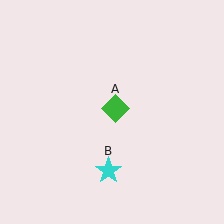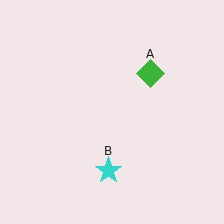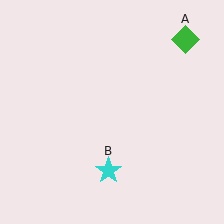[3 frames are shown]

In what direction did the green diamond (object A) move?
The green diamond (object A) moved up and to the right.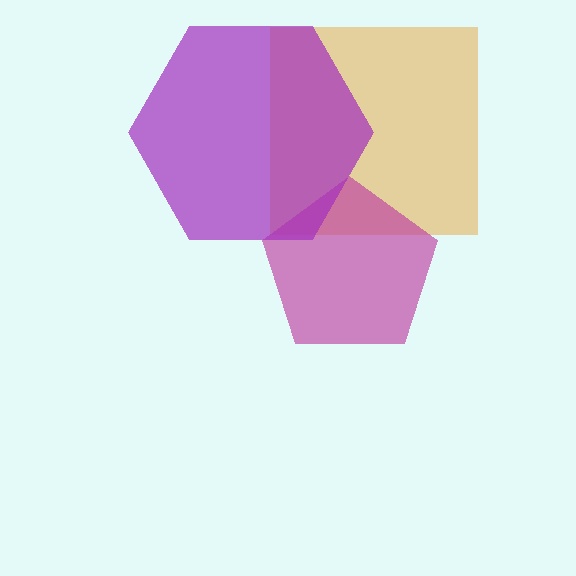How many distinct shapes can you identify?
There are 3 distinct shapes: an orange square, a magenta pentagon, a purple hexagon.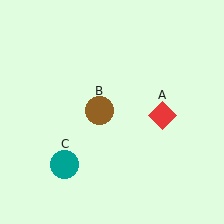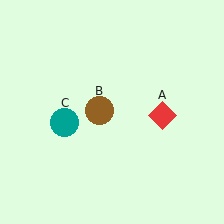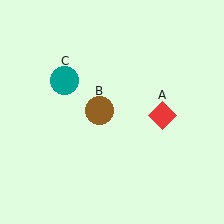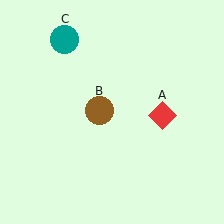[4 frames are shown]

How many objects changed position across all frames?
1 object changed position: teal circle (object C).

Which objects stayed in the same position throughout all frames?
Red diamond (object A) and brown circle (object B) remained stationary.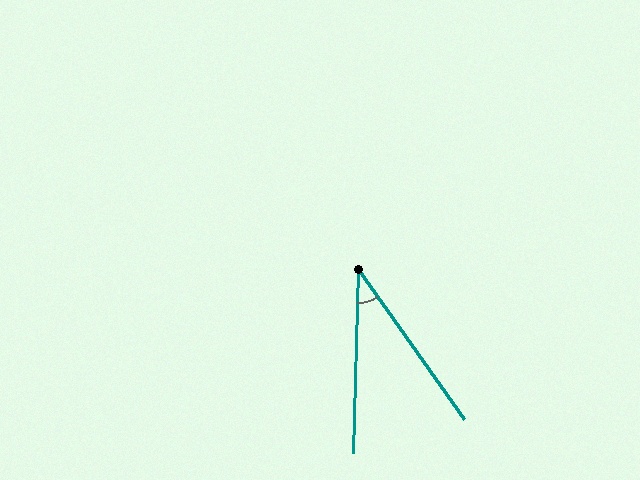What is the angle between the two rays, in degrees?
Approximately 37 degrees.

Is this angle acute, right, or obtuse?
It is acute.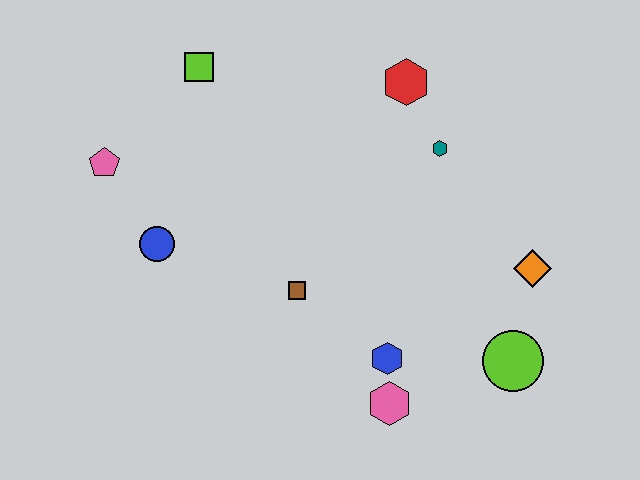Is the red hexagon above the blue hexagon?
Yes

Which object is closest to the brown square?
The blue hexagon is closest to the brown square.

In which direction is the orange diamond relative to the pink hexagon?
The orange diamond is to the right of the pink hexagon.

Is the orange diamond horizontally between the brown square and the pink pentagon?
No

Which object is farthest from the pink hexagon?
The lime square is farthest from the pink hexagon.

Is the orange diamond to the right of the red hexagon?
Yes